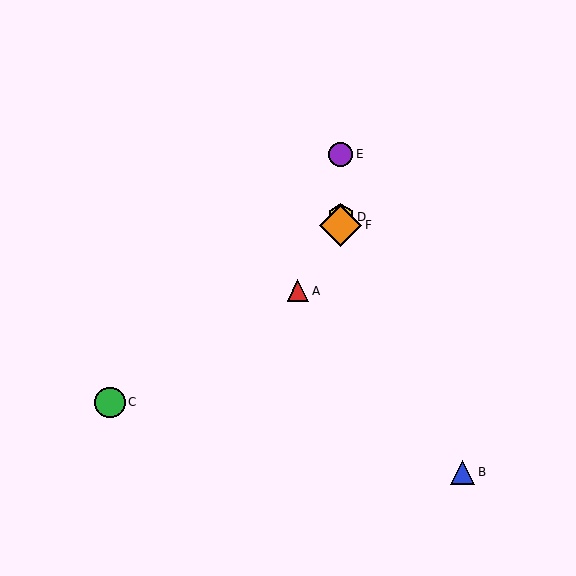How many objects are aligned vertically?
3 objects (D, E, F) are aligned vertically.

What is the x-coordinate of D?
Object D is at x≈341.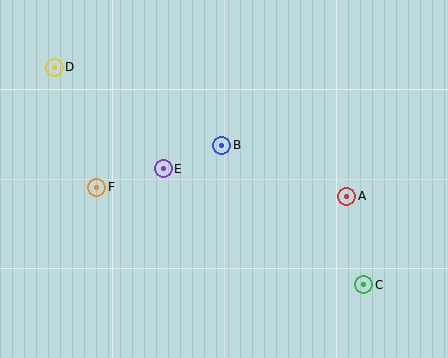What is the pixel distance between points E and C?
The distance between E and C is 232 pixels.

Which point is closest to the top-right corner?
Point A is closest to the top-right corner.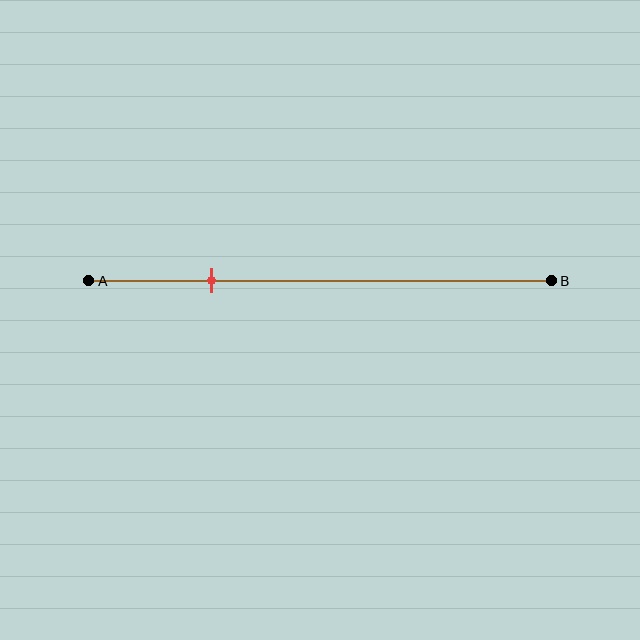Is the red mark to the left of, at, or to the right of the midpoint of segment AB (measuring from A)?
The red mark is to the left of the midpoint of segment AB.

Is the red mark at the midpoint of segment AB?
No, the mark is at about 25% from A, not at the 50% midpoint.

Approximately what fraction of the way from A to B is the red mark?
The red mark is approximately 25% of the way from A to B.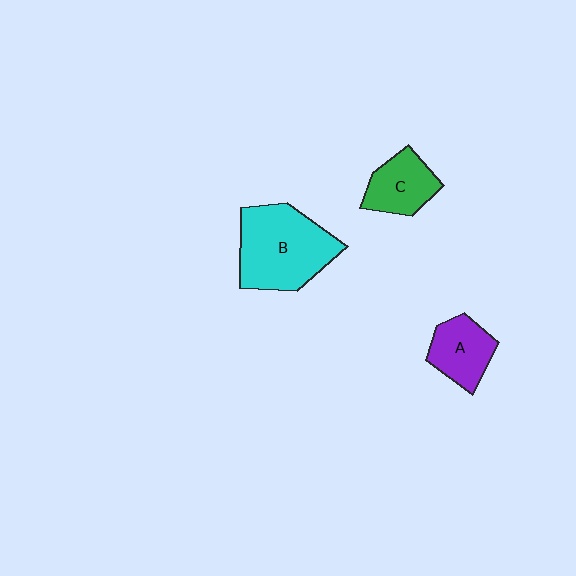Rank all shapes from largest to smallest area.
From largest to smallest: B (cyan), C (green), A (purple).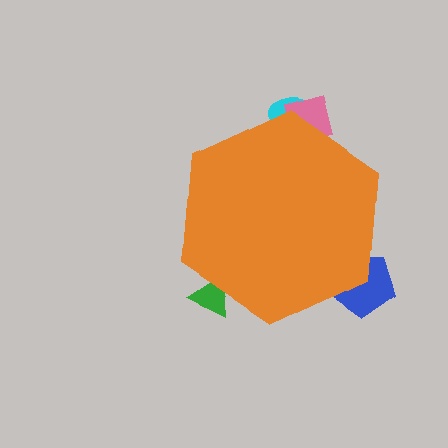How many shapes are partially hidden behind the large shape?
4 shapes are partially hidden.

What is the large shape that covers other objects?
An orange hexagon.